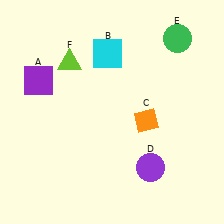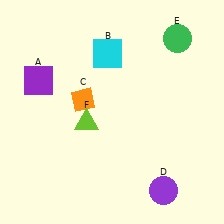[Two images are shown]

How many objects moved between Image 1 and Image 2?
3 objects moved between the two images.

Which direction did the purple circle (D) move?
The purple circle (D) moved down.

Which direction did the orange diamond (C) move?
The orange diamond (C) moved left.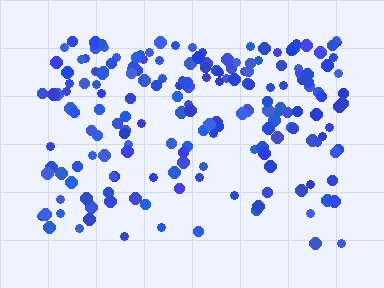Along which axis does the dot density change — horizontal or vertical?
Vertical.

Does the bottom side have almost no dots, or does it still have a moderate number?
Still a moderate number, just noticeably fewer than the top.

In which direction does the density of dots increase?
From bottom to top, with the top side densest.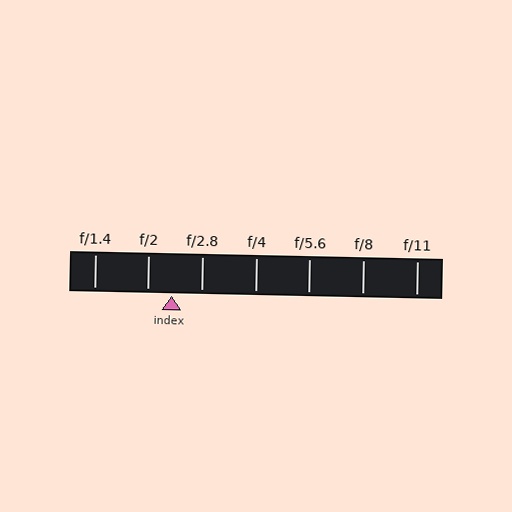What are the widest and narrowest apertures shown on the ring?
The widest aperture shown is f/1.4 and the narrowest is f/11.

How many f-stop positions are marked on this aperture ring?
There are 7 f-stop positions marked.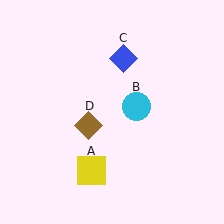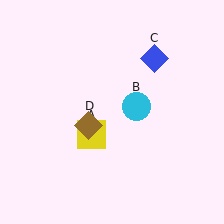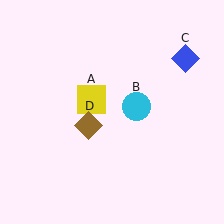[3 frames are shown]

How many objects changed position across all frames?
2 objects changed position: yellow square (object A), blue diamond (object C).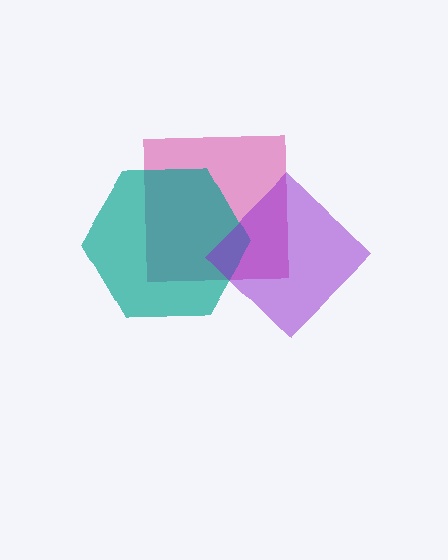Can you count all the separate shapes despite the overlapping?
Yes, there are 3 separate shapes.